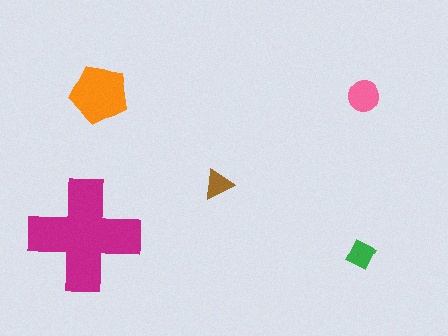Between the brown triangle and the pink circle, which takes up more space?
The pink circle.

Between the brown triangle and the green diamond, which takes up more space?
The green diamond.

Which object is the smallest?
The brown triangle.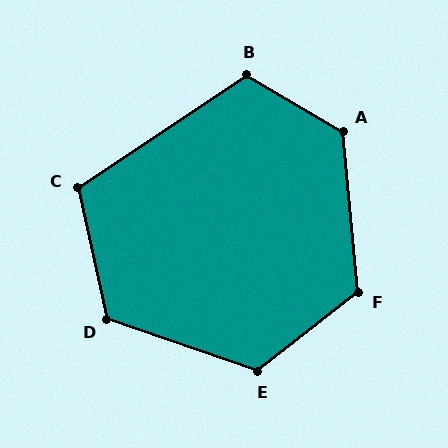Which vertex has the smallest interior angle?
C, at approximately 111 degrees.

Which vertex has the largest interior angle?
A, at approximately 126 degrees.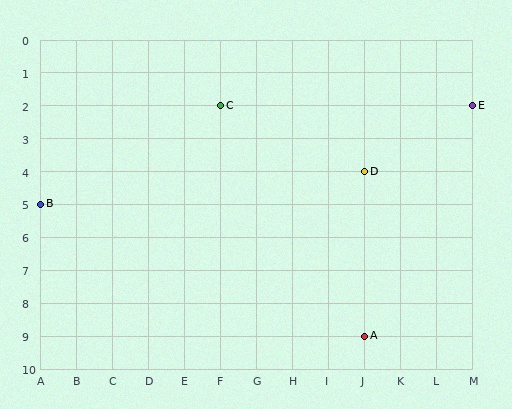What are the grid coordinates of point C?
Point C is at grid coordinates (F, 2).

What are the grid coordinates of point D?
Point D is at grid coordinates (J, 4).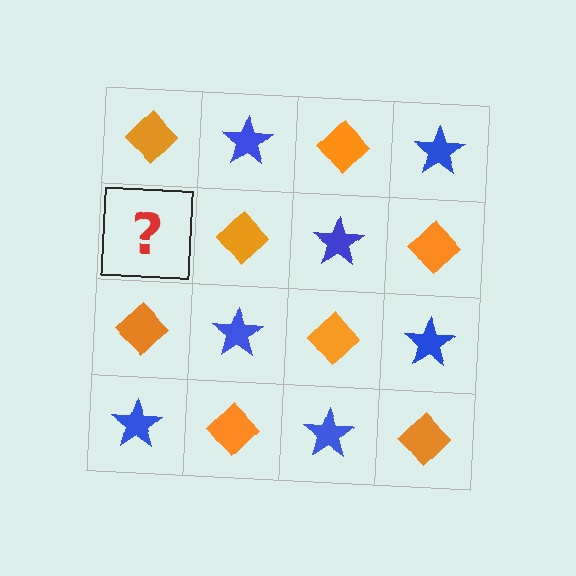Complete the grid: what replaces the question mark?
The question mark should be replaced with a blue star.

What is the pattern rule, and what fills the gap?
The rule is that it alternates orange diamond and blue star in a checkerboard pattern. The gap should be filled with a blue star.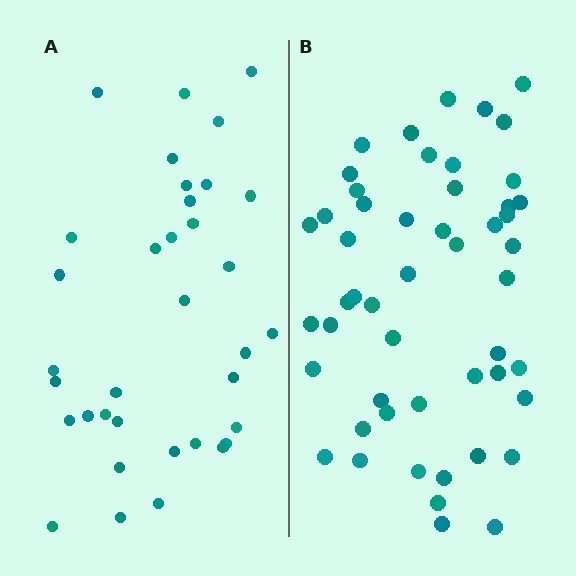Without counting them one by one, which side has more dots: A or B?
Region B (the right region) has more dots.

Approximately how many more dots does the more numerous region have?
Region B has approximately 15 more dots than region A.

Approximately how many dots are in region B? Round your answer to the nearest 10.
About 50 dots. (The exact count is 51, which rounds to 50.)